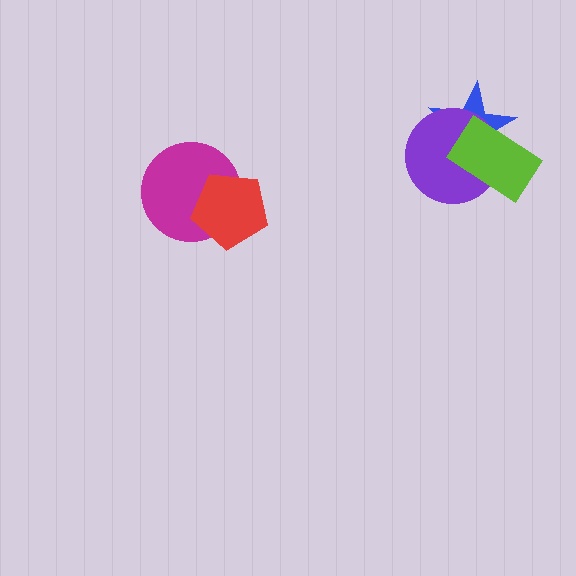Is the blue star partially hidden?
Yes, it is partially covered by another shape.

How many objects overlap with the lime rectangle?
2 objects overlap with the lime rectangle.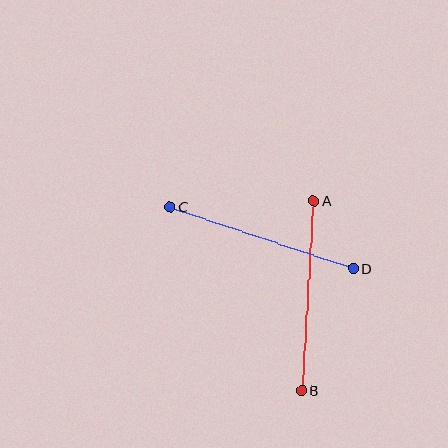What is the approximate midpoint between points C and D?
The midpoint is at approximately (262, 238) pixels.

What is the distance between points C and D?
The distance is approximately 193 pixels.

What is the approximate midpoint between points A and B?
The midpoint is at approximately (307, 296) pixels.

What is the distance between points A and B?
The distance is approximately 190 pixels.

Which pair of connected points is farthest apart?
Points C and D are farthest apart.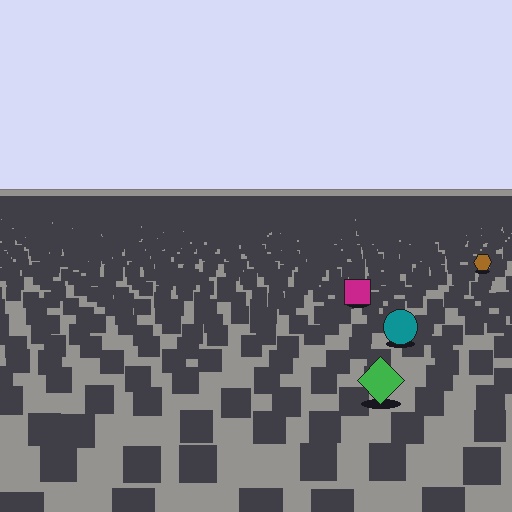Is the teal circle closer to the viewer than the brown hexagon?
Yes. The teal circle is closer — you can tell from the texture gradient: the ground texture is coarser near it.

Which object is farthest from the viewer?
The brown hexagon is farthest from the viewer. It appears smaller and the ground texture around it is denser.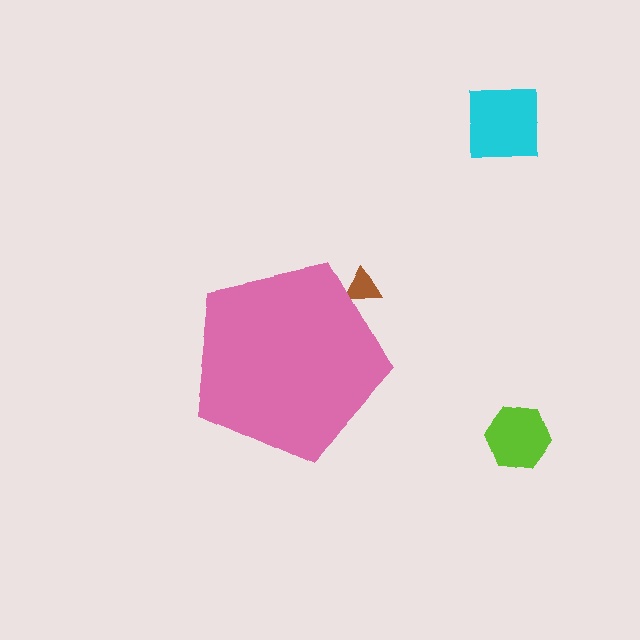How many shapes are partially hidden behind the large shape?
1 shape is partially hidden.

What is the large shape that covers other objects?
A pink pentagon.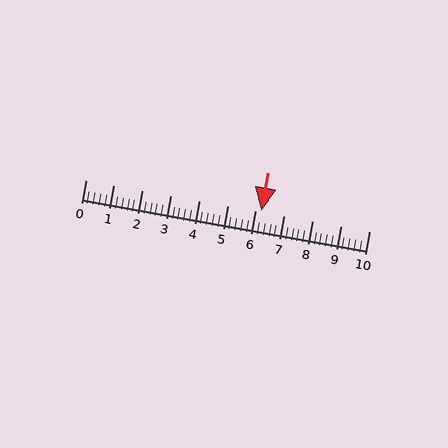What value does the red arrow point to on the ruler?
The red arrow points to approximately 6.2.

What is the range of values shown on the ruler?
The ruler shows values from 0 to 10.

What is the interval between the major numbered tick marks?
The major tick marks are spaced 1 units apart.